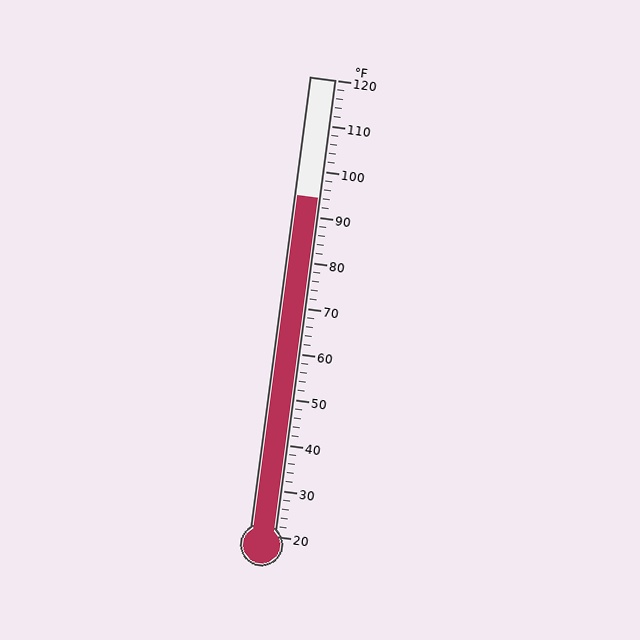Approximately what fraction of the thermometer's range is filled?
The thermometer is filled to approximately 75% of its range.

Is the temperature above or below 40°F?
The temperature is above 40°F.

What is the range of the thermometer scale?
The thermometer scale ranges from 20°F to 120°F.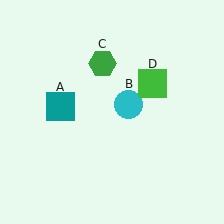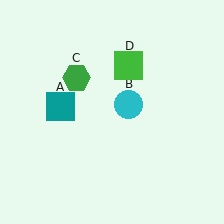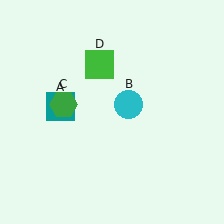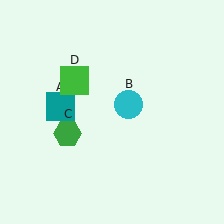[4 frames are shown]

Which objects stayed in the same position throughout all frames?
Teal square (object A) and cyan circle (object B) remained stationary.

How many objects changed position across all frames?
2 objects changed position: green hexagon (object C), green square (object D).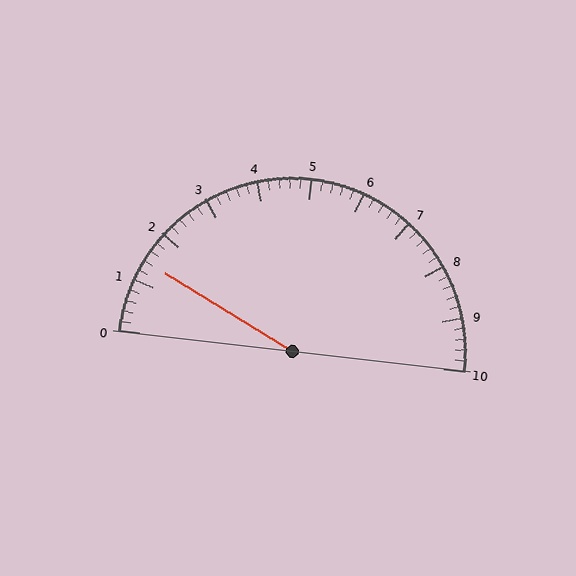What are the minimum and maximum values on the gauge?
The gauge ranges from 0 to 10.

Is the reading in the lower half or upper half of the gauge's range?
The reading is in the lower half of the range (0 to 10).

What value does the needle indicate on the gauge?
The needle indicates approximately 1.4.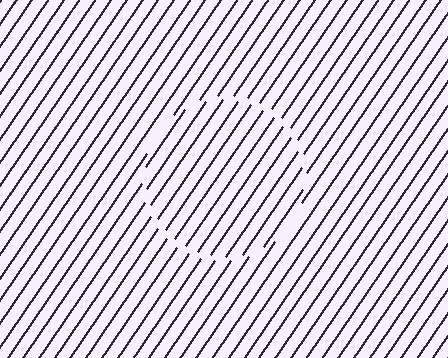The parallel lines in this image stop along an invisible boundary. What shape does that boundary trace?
An illusory circle. The interior of the shape contains the same grating, shifted by half a period — the contour is defined by the phase discontinuity where line-ends from the inner and outer gratings abut.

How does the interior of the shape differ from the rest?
The interior of the shape contains the same grating, shifted by half a period — the contour is defined by the phase discontinuity where line-ends from the inner and outer gratings abut.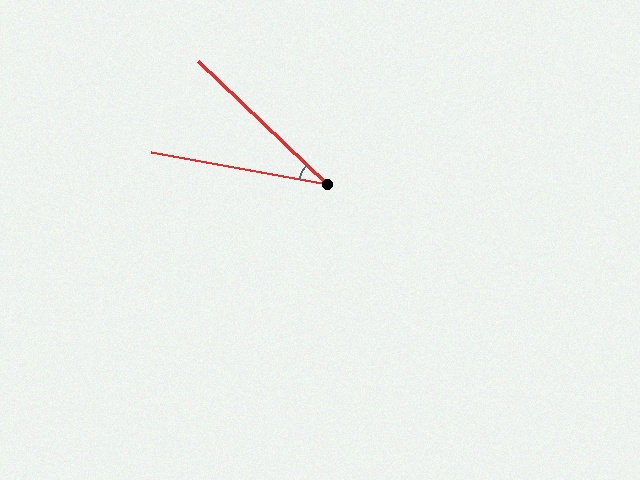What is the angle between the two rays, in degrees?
Approximately 33 degrees.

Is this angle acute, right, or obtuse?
It is acute.